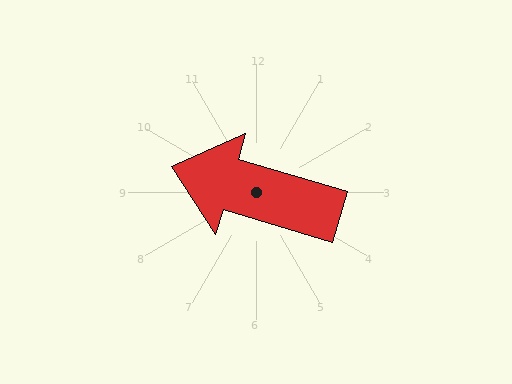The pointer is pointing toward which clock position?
Roughly 10 o'clock.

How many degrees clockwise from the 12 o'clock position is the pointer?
Approximately 287 degrees.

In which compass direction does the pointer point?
West.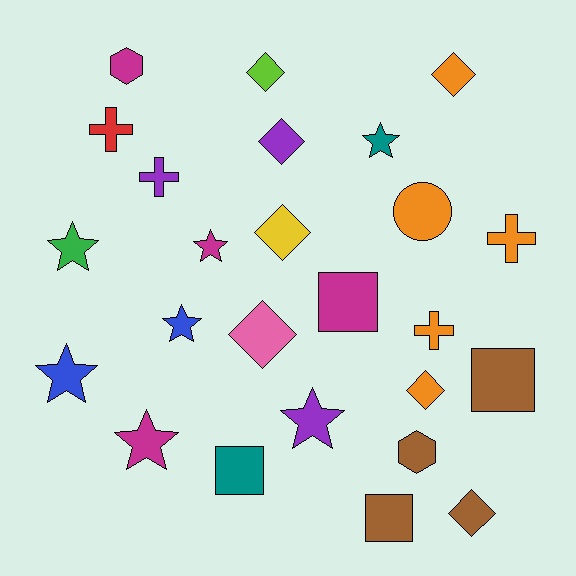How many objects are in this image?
There are 25 objects.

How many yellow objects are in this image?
There is 1 yellow object.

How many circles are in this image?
There is 1 circle.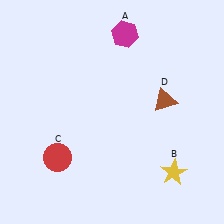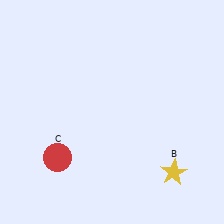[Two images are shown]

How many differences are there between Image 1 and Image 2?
There are 2 differences between the two images.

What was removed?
The magenta hexagon (A), the brown triangle (D) were removed in Image 2.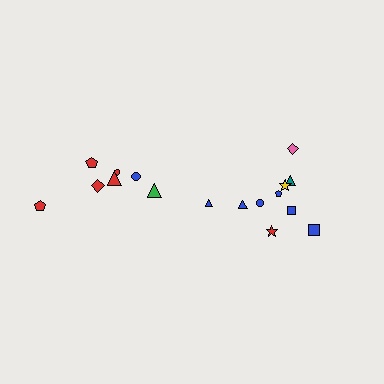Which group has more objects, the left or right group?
The right group.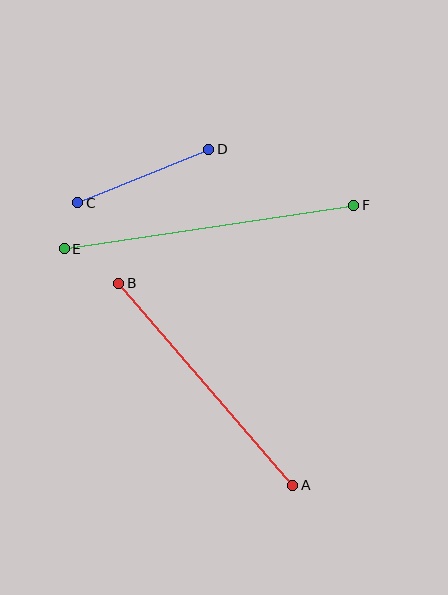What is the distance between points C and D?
The distance is approximately 142 pixels.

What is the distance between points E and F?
The distance is approximately 293 pixels.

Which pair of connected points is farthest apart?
Points E and F are farthest apart.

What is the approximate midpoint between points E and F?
The midpoint is at approximately (209, 227) pixels.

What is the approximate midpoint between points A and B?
The midpoint is at approximately (206, 384) pixels.